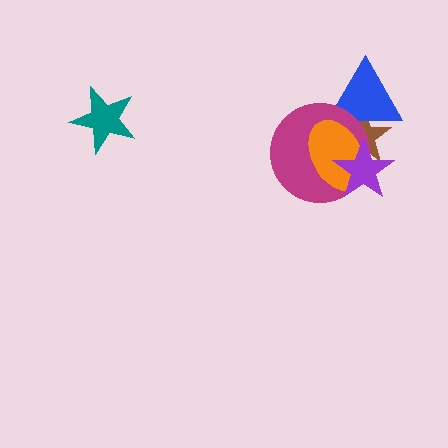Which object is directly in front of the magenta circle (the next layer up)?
The orange ellipse is directly in front of the magenta circle.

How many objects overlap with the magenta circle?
4 objects overlap with the magenta circle.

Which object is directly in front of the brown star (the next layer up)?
The blue triangle is directly in front of the brown star.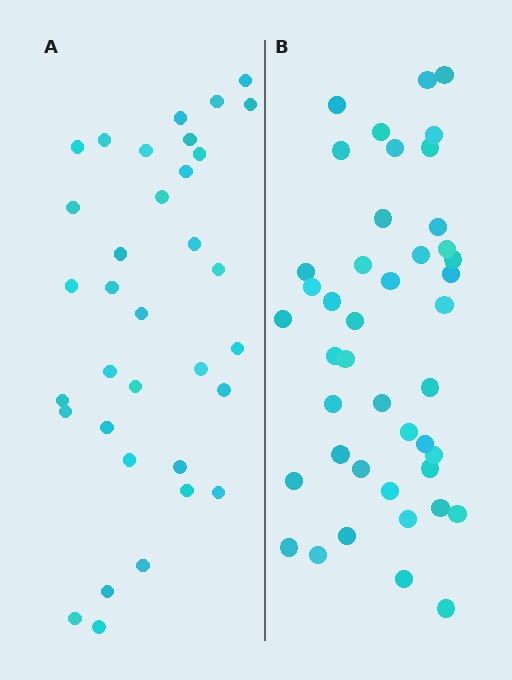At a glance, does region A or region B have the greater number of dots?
Region B (the right region) has more dots.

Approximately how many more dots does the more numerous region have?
Region B has roughly 8 or so more dots than region A.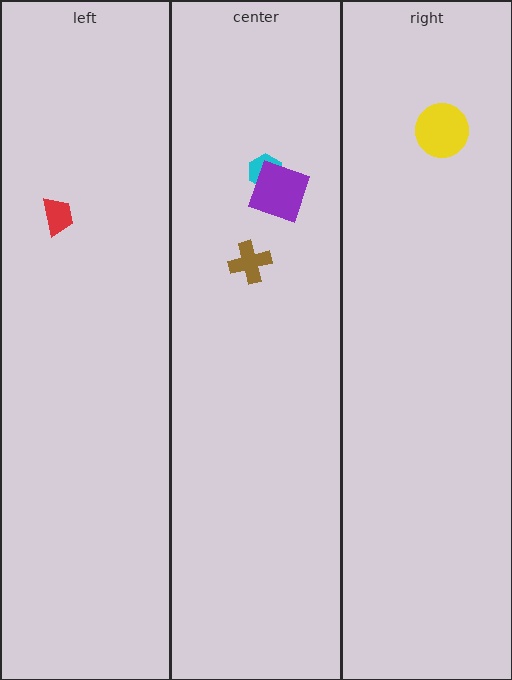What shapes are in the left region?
The red trapezoid.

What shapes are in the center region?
The cyan hexagon, the purple square, the brown cross.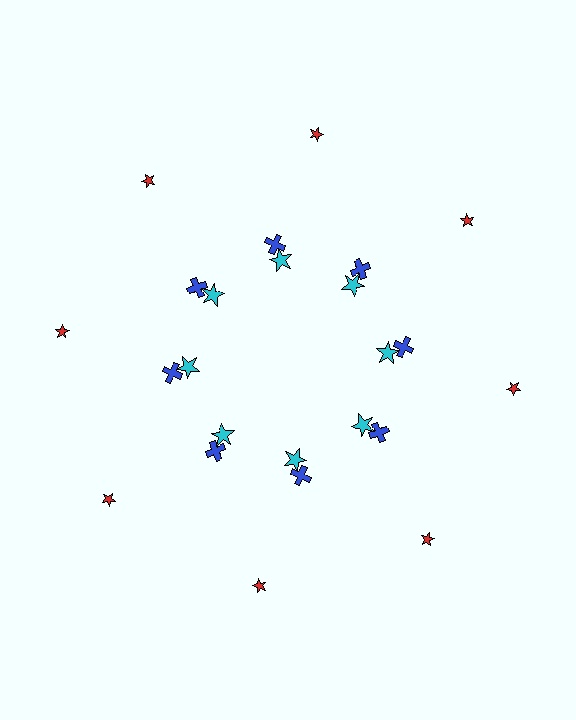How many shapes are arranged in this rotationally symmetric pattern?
There are 24 shapes, arranged in 8 groups of 3.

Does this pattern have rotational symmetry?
Yes, this pattern has 8-fold rotational symmetry. It looks the same after rotating 45 degrees around the center.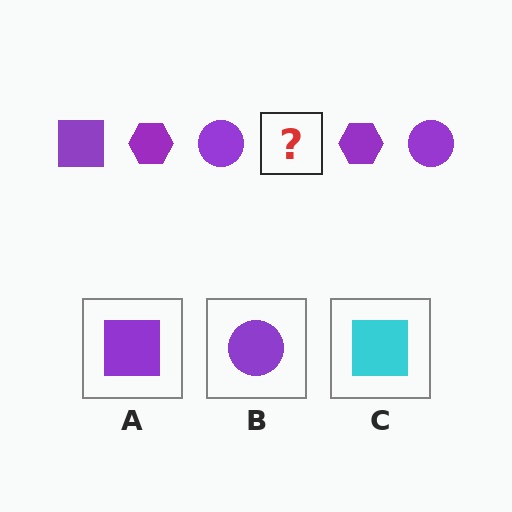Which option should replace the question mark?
Option A.